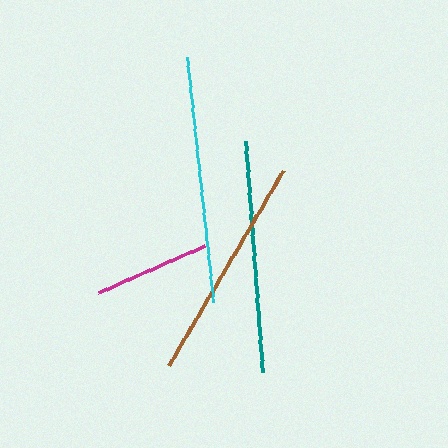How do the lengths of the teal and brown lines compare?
The teal and brown lines are approximately the same length.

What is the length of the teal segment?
The teal segment is approximately 231 pixels long.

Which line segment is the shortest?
The magenta line is the shortest at approximately 117 pixels.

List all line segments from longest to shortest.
From longest to shortest: cyan, teal, brown, magenta.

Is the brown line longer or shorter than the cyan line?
The cyan line is longer than the brown line.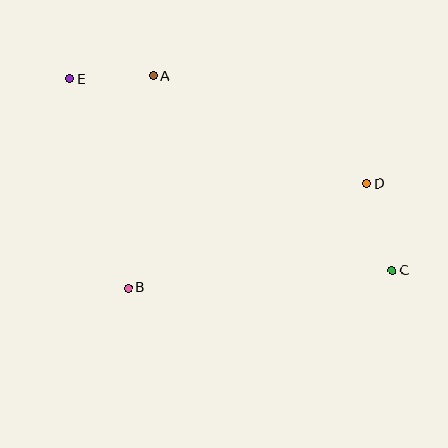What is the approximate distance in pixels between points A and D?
The distance between A and D is approximately 240 pixels.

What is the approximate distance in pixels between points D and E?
The distance between D and E is approximately 315 pixels.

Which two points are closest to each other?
Points A and E are closest to each other.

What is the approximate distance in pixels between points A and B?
The distance between A and B is approximately 214 pixels.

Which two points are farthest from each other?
Points C and E are farthest from each other.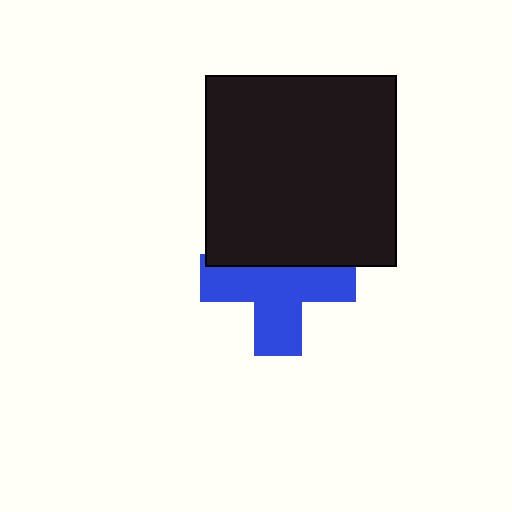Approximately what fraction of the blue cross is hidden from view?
Roughly 37% of the blue cross is hidden behind the black square.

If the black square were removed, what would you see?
You would see the complete blue cross.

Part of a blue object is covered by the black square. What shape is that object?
It is a cross.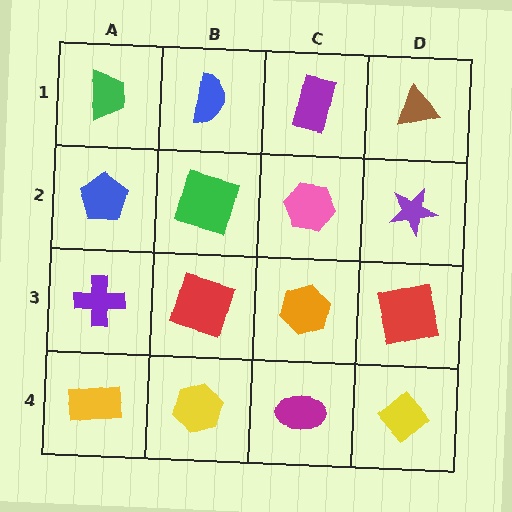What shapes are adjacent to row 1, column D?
A purple star (row 2, column D), a purple rectangle (row 1, column C).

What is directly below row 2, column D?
A red square.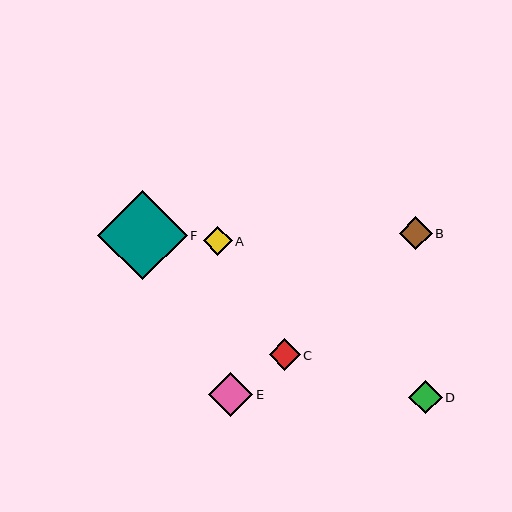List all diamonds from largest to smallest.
From largest to smallest: F, E, D, B, C, A.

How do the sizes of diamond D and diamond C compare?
Diamond D and diamond C are approximately the same size.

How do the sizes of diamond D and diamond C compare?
Diamond D and diamond C are approximately the same size.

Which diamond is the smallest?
Diamond A is the smallest with a size of approximately 29 pixels.